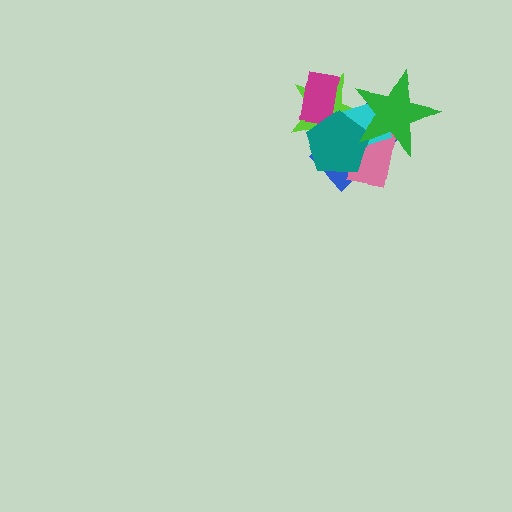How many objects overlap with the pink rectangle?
5 objects overlap with the pink rectangle.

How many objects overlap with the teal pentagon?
6 objects overlap with the teal pentagon.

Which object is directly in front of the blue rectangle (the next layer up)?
The lime star is directly in front of the blue rectangle.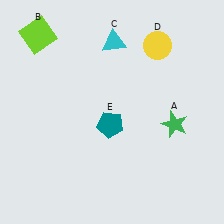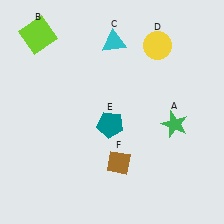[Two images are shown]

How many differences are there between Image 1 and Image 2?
There is 1 difference between the two images.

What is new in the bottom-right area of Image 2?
A brown diamond (F) was added in the bottom-right area of Image 2.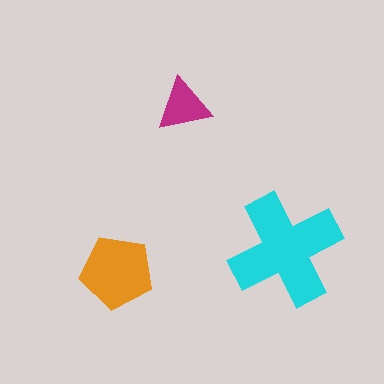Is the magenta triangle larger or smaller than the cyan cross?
Smaller.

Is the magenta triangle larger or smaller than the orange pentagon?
Smaller.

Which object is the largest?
The cyan cross.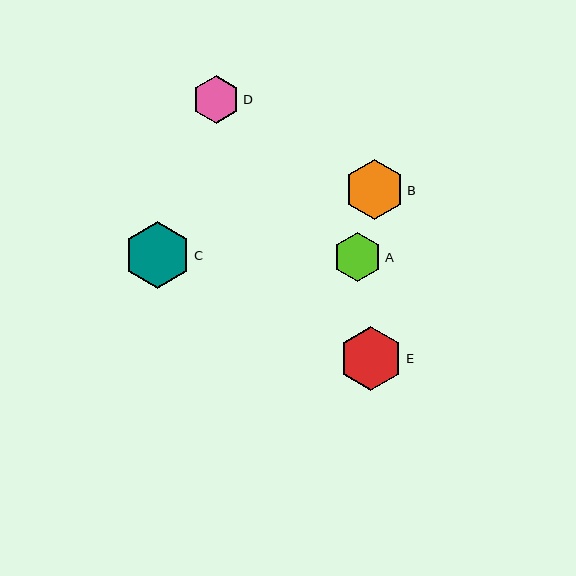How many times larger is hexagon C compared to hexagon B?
Hexagon C is approximately 1.1 times the size of hexagon B.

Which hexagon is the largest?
Hexagon C is the largest with a size of approximately 67 pixels.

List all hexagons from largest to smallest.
From largest to smallest: C, E, B, A, D.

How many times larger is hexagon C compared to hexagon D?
Hexagon C is approximately 1.4 times the size of hexagon D.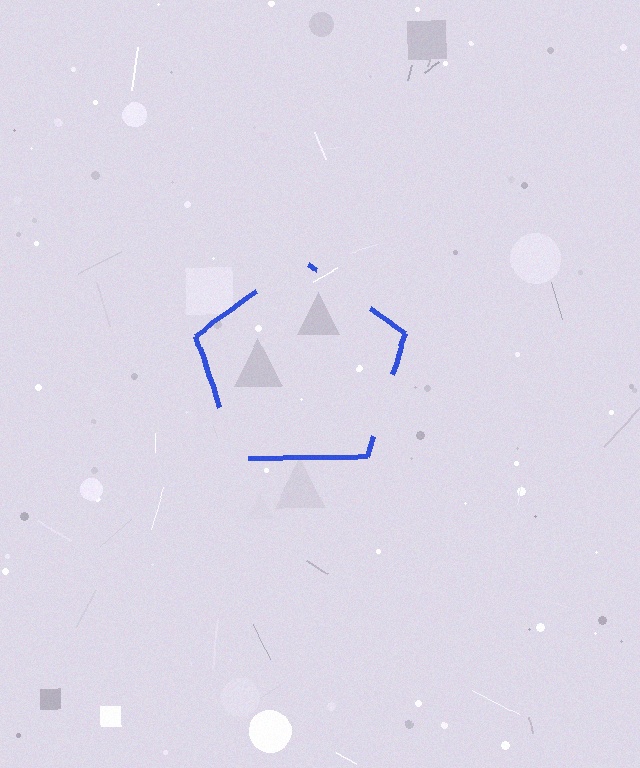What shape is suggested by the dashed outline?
The dashed outline suggests a pentagon.